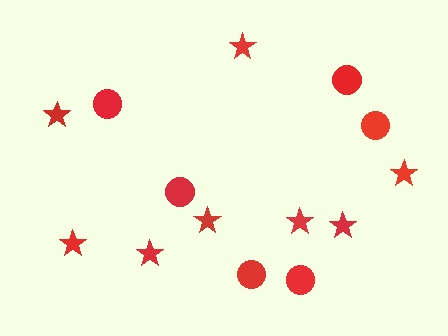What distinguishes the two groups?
There are 2 groups: one group of stars (8) and one group of circles (6).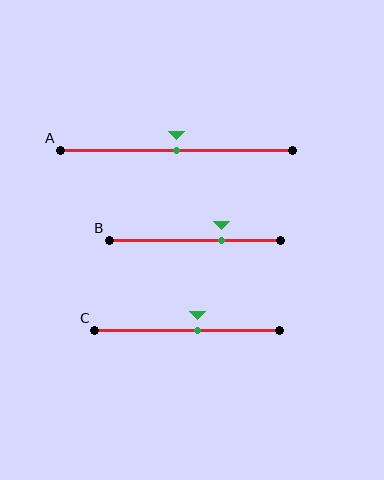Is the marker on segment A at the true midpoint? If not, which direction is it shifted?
Yes, the marker on segment A is at the true midpoint.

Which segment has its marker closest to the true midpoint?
Segment A has its marker closest to the true midpoint.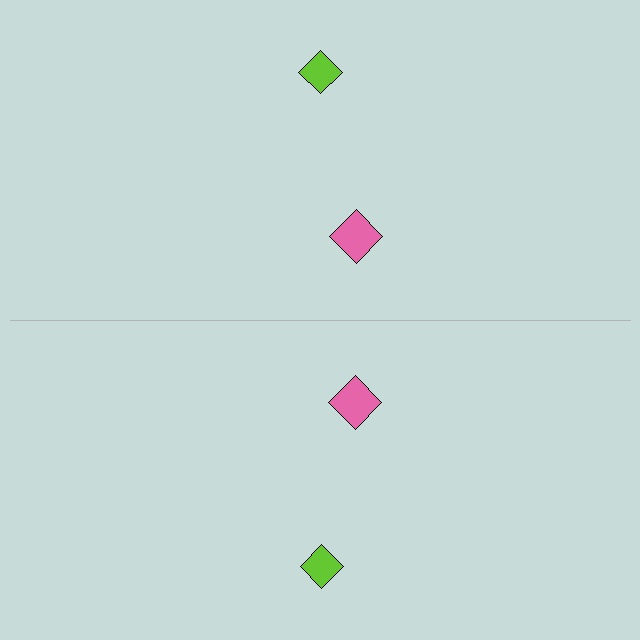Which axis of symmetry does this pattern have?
The pattern has a horizontal axis of symmetry running through the center of the image.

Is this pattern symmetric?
Yes, this pattern has bilateral (reflection) symmetry.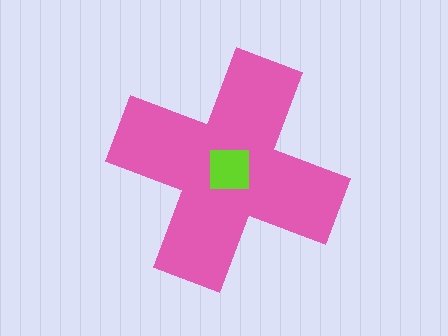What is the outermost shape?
The pink cross.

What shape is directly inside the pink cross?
The lime square.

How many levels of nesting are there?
2.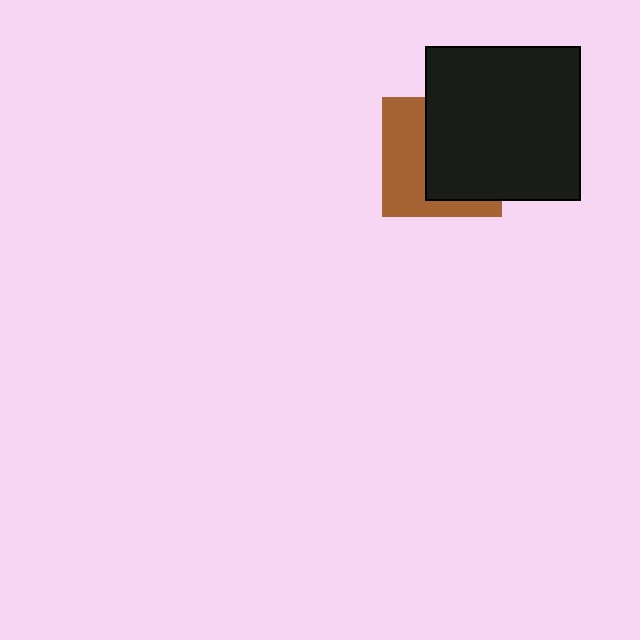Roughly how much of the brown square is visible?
About half of it is visible (roughly 45%).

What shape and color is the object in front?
The object in front is a black square.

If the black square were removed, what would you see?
You would see the complete brown square.